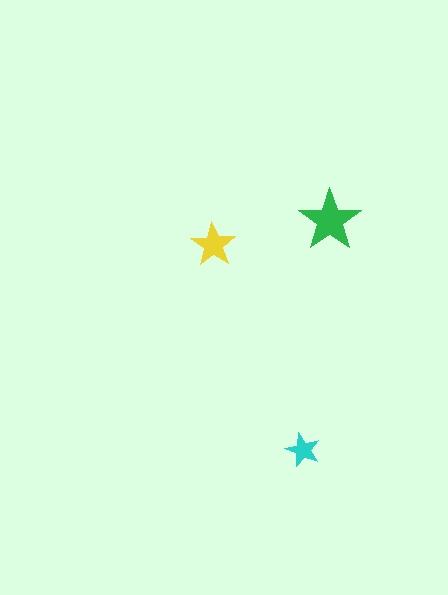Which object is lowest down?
The cyan star is bottommost.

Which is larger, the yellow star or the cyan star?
The yellow one.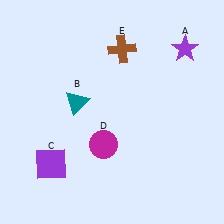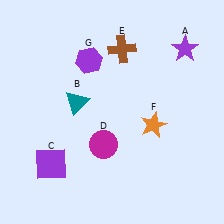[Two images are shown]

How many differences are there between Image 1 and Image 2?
There are 2 differences between the two images.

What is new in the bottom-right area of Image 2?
An orange star (F) was added in the bottom-right area of Image 2.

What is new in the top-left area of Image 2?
A purple hexagon (G) was added in the top-left area of Image 2.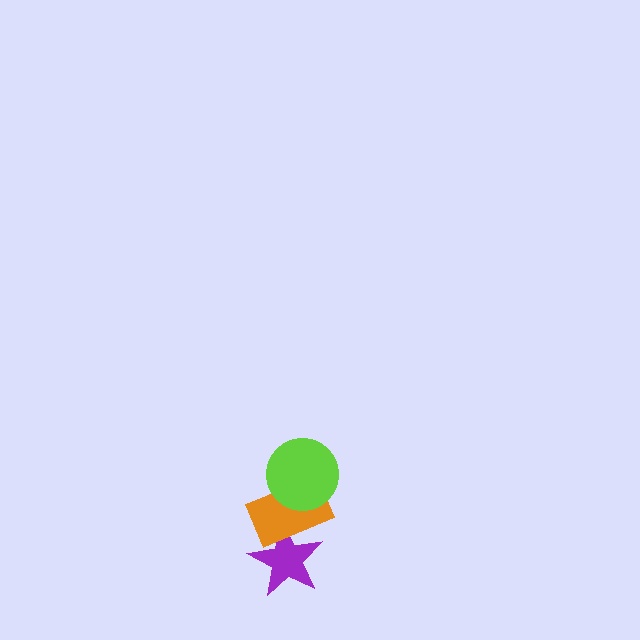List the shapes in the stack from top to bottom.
From top to bottom: the lime circle, the orange rectangle, the purple star.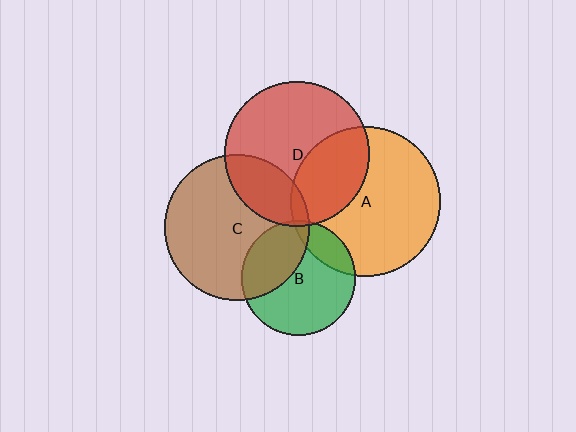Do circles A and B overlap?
Yes.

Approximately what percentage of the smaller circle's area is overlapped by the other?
Approximately 15%.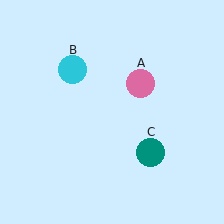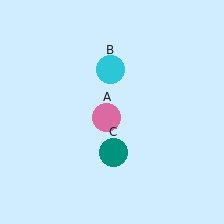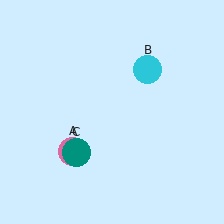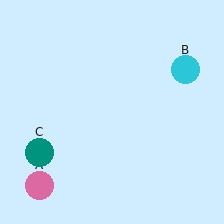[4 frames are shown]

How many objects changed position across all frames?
3 objects changed position: pink circle (object A), cyan circle (object B), teal circle (object C).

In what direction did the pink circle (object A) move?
The pink circle (object A) moved down and to the left.